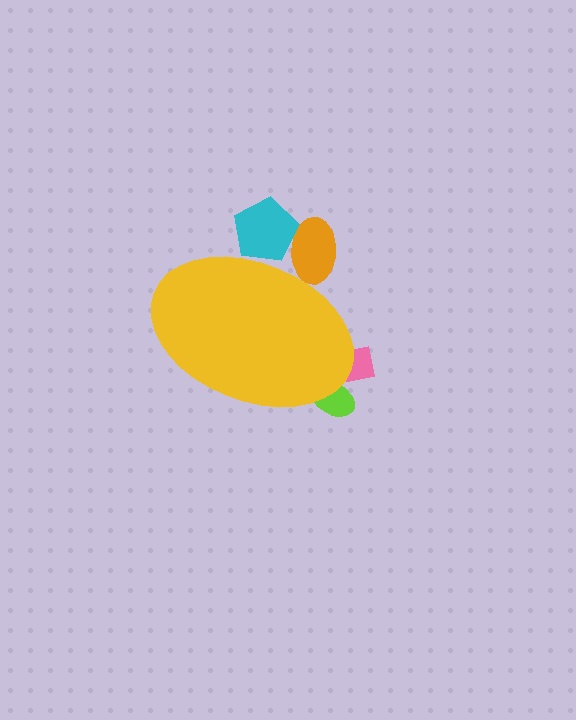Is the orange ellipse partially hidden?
Yes, the orange ellipse is partially hidden behind the yellow ellipse.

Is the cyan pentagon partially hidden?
Yes, the cyan pentagon is partially hidden behind the yellow ellipse.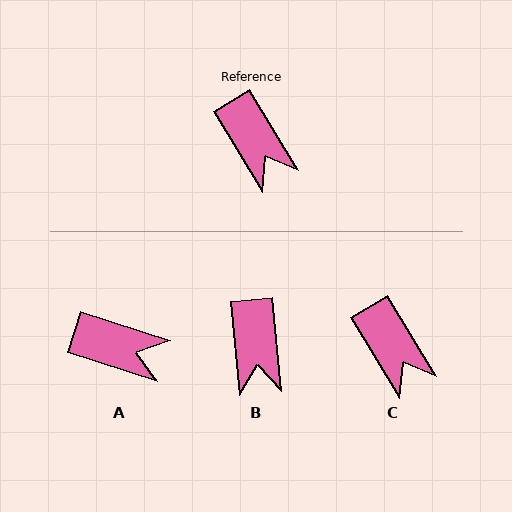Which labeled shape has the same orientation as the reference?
C.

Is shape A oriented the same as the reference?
No, it is off by about 41 degrees.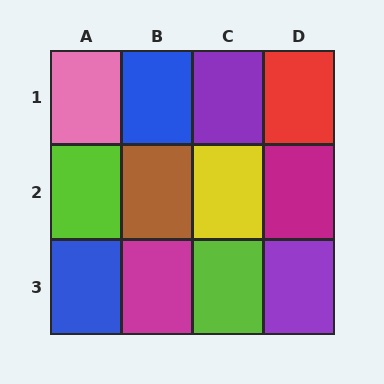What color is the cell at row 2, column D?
Magenta.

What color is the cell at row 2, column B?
Brown.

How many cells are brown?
1 cell is brown.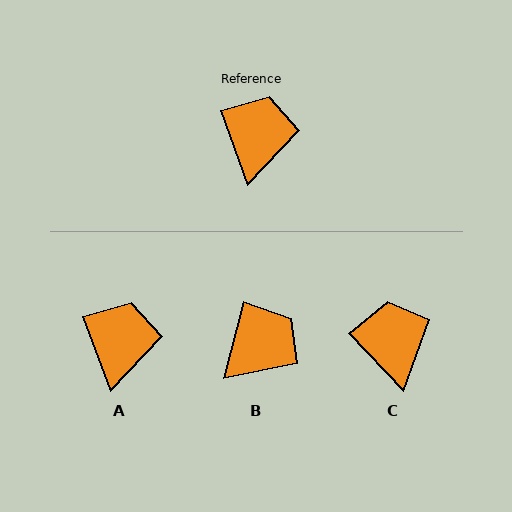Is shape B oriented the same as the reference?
No, it is off by about 35 degrees.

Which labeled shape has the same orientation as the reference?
A.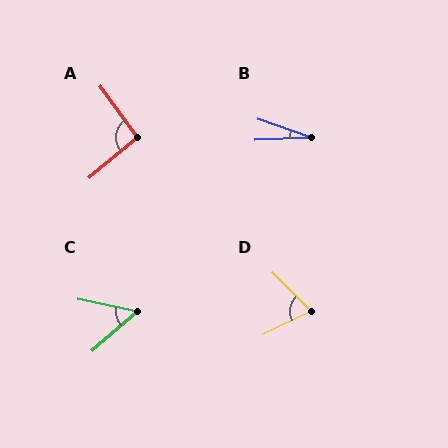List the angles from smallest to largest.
B (21°), C (53°), D (70°), A (94°).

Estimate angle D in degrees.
Approximately 70 degrees.